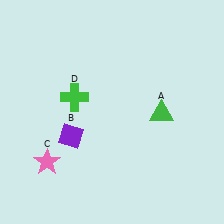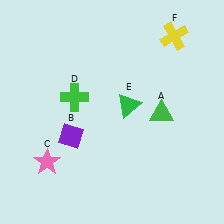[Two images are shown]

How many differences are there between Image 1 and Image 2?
There are 2 differences between the two images.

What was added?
A green triangle (E), a yellow cross (F) were added in Image 2.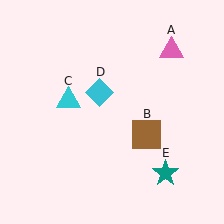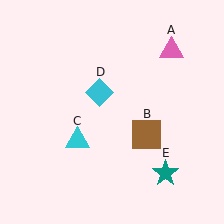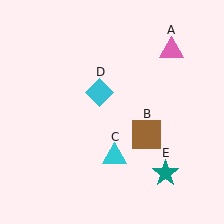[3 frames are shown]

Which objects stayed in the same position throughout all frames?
Pink triangle (object A) and brown square (object B) and cyan diamond (object D) and teal star (object E) remained stationary.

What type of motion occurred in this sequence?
The cyan triangle (object C) rotated counterclockwise around the center of the scene.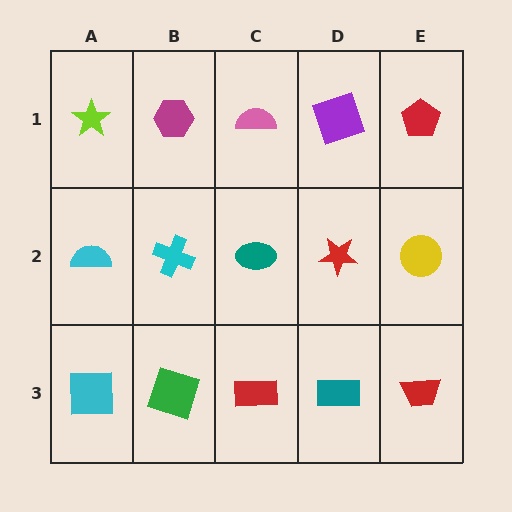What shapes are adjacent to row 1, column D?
A red star (row 2, column D), a pink semicircle (row 1, column C), a red pentagon (row 1, column E).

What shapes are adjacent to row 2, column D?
A purple square (row 1, column D), a teal rectangle (row 3, column D), a teal ellipse (row 2, column C), a yellow circle (row 2, column E).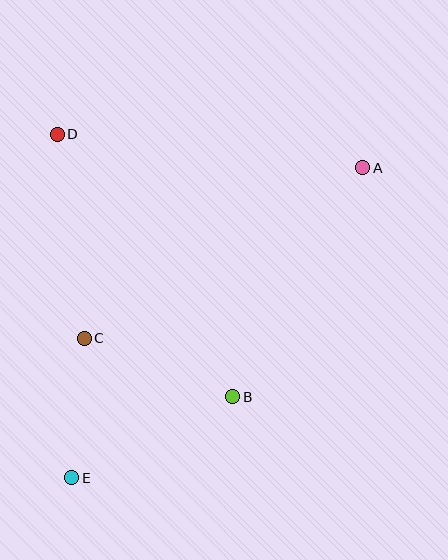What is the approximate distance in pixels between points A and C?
The distance between A and C is approximately 327 pixels.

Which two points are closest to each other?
Points C and E are closest to each other.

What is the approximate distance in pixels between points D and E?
The distance between D and E is approximately 344 pixels.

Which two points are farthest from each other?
Points A and E are farthest from each other.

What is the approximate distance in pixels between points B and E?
The distance between B and E is approximately 180 pixels.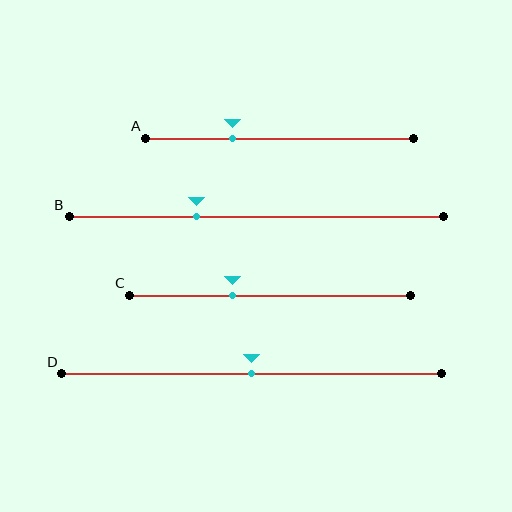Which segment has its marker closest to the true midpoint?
Segment D has its marker closest to the true midpoint.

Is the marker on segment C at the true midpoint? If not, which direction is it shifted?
No, the marker on segment C is shifted to the left by about 13% of the segment length.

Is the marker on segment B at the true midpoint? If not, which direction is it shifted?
No, the marker on segment B is shifted to the left by about 16% of the segment length.